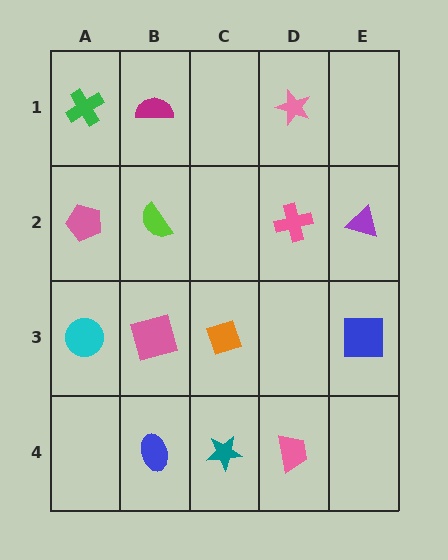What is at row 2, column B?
A lime semicircle.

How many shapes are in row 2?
4 shapes.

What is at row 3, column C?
An orange diamond.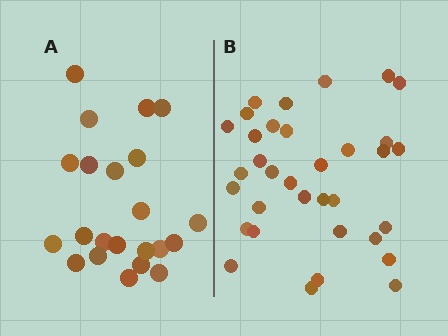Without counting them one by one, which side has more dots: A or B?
Region B (the right region) has more dots.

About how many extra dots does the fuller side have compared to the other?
Region B has roughly 12 or so more dots than region A.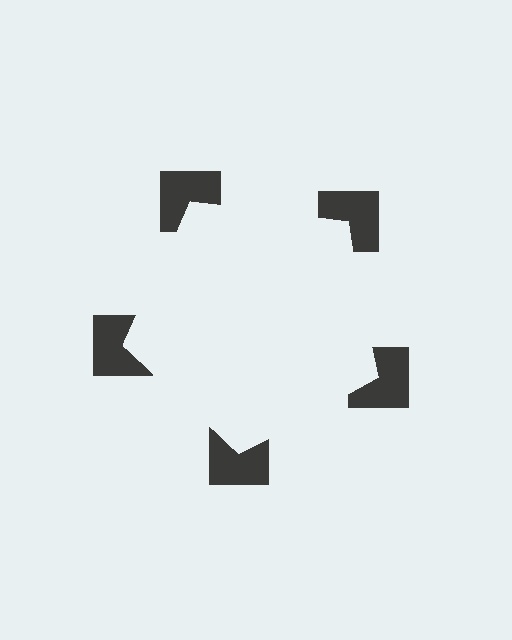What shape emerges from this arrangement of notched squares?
An illusory pentagon — its edges are inferred from the aligned wedge cuts in the notched squares, not physically drawn.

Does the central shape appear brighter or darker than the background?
It typically appears slightly brighter than the background, even though no actual brightness change is drawn.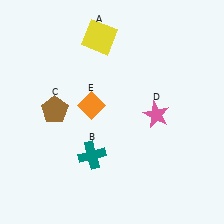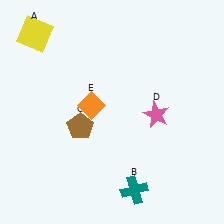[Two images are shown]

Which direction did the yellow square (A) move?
The yellow square (A) moved left.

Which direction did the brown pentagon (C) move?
The brown pentagon (C) moved right.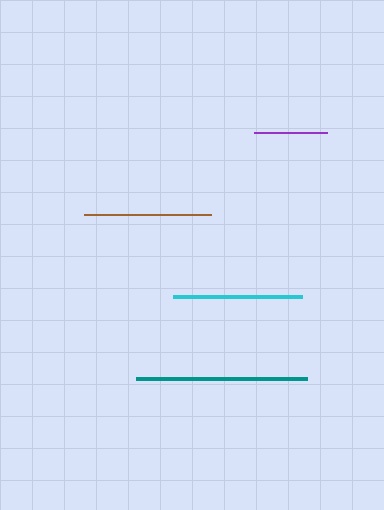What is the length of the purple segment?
The purple segment is approximately 73 pixels long.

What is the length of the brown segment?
The brown segment is approximately 126 pixels long.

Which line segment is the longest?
The teal line is the longest at approximately 171 pixels.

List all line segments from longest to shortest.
From longest to shortest: teal, cyan, brown, purple.